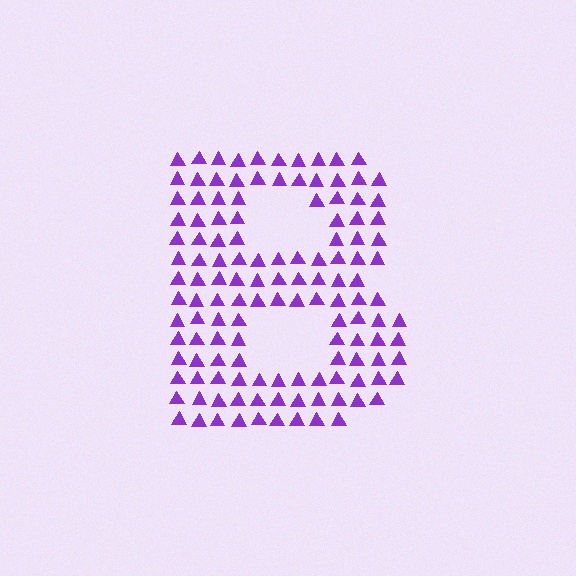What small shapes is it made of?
It is made of small triangles.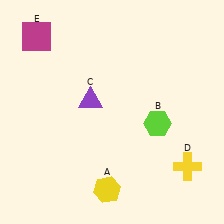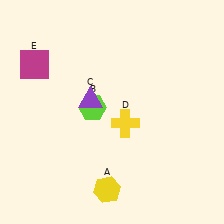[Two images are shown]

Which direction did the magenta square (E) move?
The magenta square (E) moved down.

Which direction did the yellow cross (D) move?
The yellow cross (D) moved left.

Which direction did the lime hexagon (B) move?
The lime hexagon (B) moved left.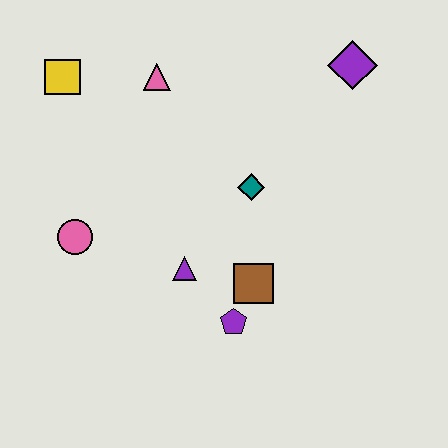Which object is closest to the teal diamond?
The brown square is closest to the teal diamond.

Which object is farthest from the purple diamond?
The pink circle is farthest from the purple diamond.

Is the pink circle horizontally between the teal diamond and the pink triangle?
No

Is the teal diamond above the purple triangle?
Yes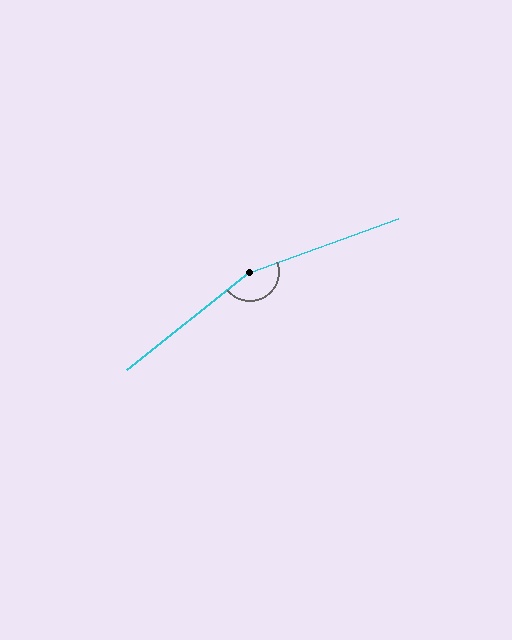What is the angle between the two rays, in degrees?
Approximately 161 degrees.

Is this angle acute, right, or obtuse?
It is obtuse.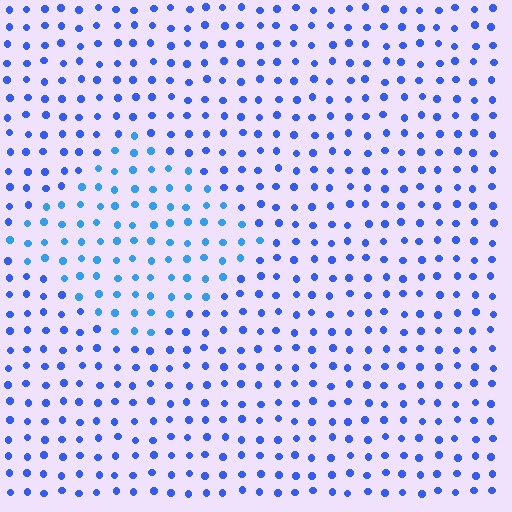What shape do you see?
I see a diamond.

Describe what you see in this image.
The image is filled with small blue elements in a uniform arrangement. A diamond-shaped region is visible where the elements are tinted to a slightly different hue, forming a subtle color boundary.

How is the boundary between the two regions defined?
The boundary is defined purely by a slight shift in hue (about 22 degrees). Spacing, size, and orientation are identical on both sides.